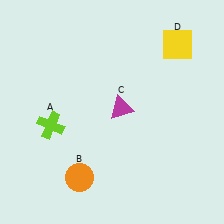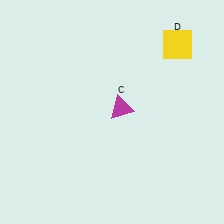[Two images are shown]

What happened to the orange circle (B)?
The orange circle (B) was removed in Image 2. It was in the bottom-left area of Image 1.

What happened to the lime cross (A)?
The lime cross (A) was removed in Image 2. It was in the bottom-left area of Image 1.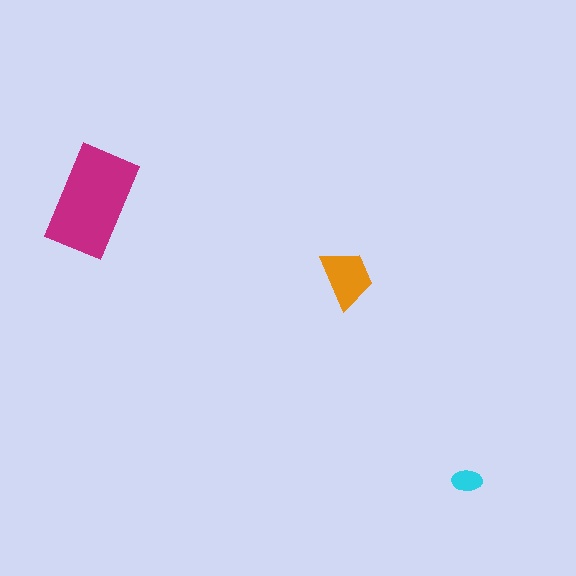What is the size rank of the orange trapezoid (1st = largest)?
2nd.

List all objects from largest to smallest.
The magenta rectangle, the orange trapezoid, the cyan ellipse.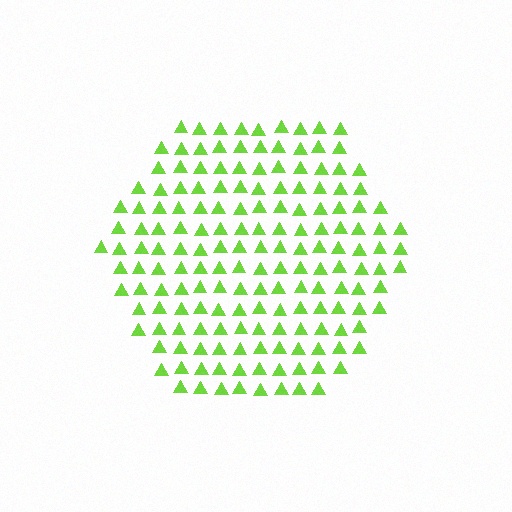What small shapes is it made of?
It is made of small triangles.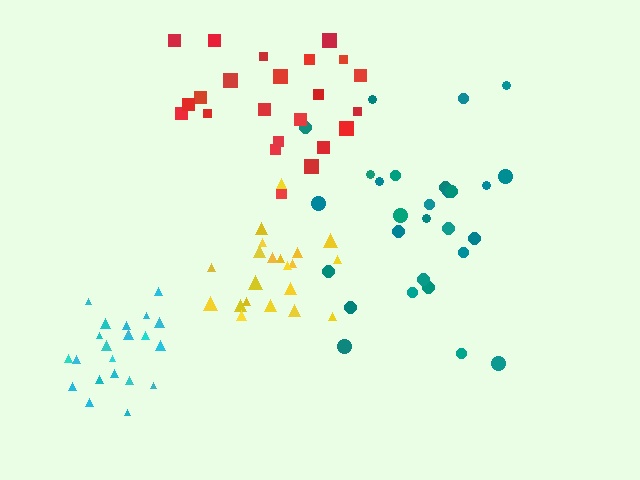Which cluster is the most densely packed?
Cyan.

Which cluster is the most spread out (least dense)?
Teal.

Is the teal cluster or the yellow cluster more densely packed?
Yellow.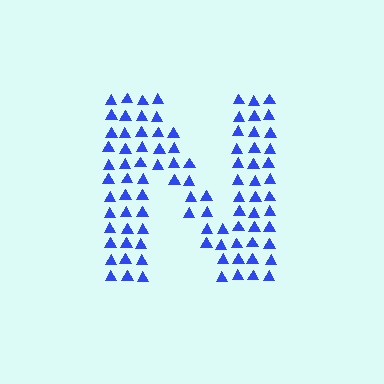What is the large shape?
The large shape is the letter N.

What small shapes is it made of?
It is made of small triangles.